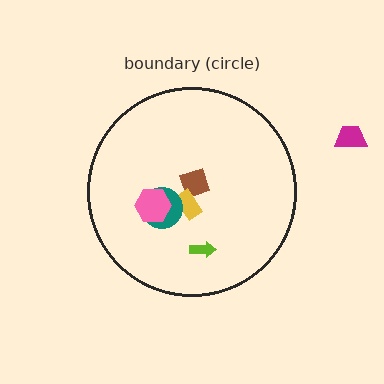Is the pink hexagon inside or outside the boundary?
Inside.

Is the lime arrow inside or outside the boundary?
Inside.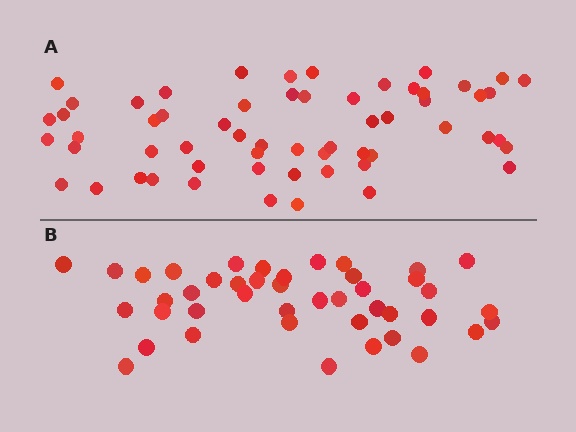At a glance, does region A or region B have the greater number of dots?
Region A (the top region) has more dots.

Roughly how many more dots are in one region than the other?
Region A has approximately 15 more dots than region B.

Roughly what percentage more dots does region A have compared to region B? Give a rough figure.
About 35% more.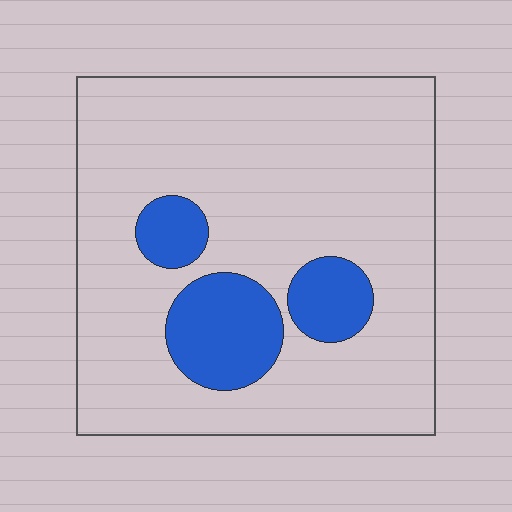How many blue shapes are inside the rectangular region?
3.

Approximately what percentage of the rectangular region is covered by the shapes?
Approximately 15%.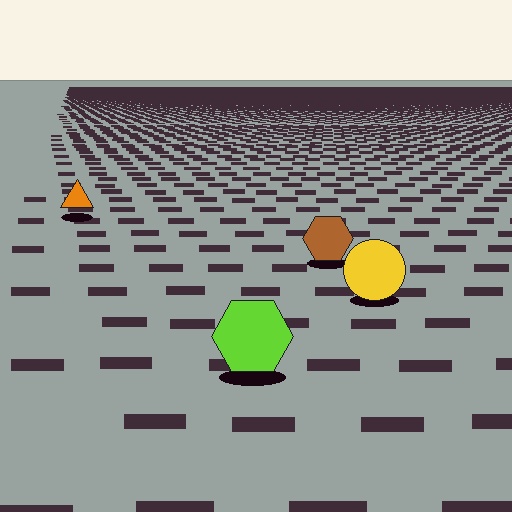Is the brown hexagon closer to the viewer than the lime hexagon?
No. The lime hexagon is closer — you can tell from the texture gradient: the ground texture is coarser near it.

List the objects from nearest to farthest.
From nearest to farthest: the lime hexagon, the yellow circle, the brown hexagon, the orange triangle.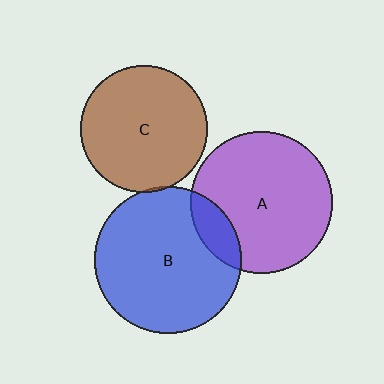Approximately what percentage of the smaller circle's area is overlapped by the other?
Approximately 5%.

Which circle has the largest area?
Circle B (blue).